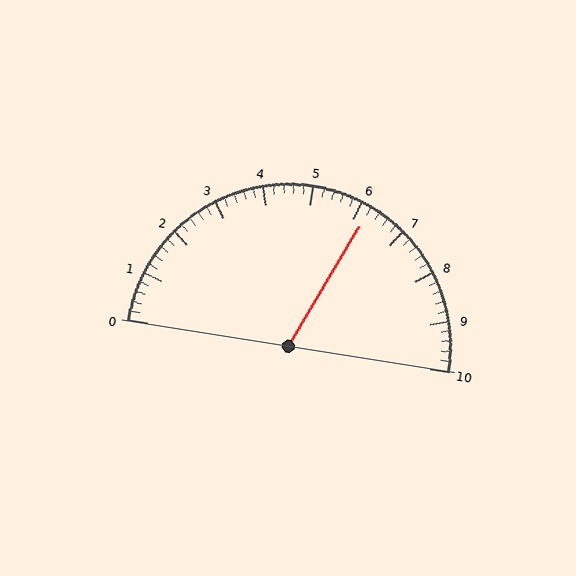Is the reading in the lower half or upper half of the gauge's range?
The reading is in the upper half of the range (0 to 10).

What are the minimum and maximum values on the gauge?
The gauge ranges from 0 to 10.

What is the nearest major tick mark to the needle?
The nearest major tick mark is 6.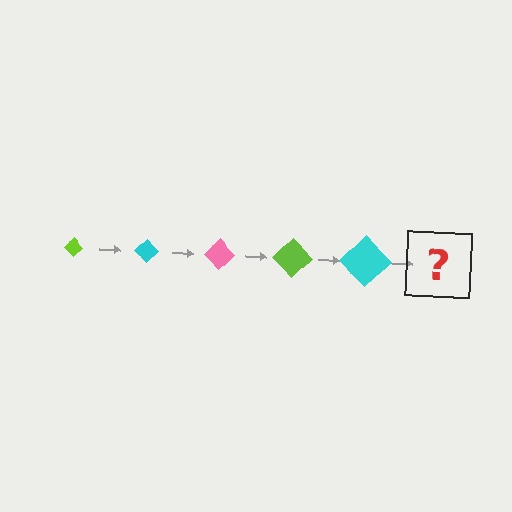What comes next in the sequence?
The next element should be a pink diamond, larger than the previous one.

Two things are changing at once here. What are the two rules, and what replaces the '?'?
The two rules are that the diamond grows larger each step and the color cycles through lime, cyan, and pink. The '?' should be a pink diamond, larger than the previous one.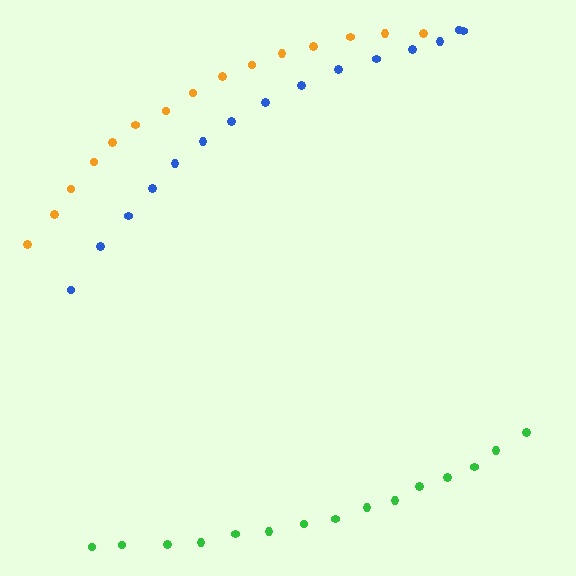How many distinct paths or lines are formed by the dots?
There are 3 distinct paths.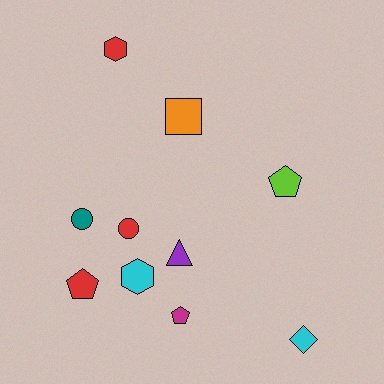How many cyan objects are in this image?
There are 2 cyan objects.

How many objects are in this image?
There are 10 objects.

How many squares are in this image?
There is 1 square.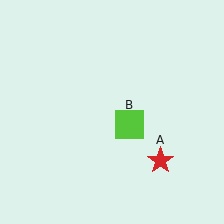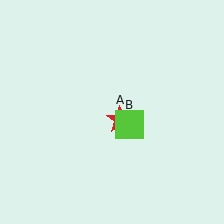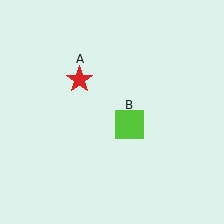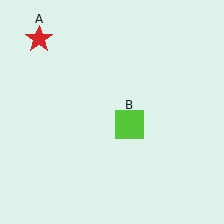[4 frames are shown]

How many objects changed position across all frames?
1 object changed position: red star (object A).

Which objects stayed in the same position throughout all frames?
Lime square (object B) remained stationary.